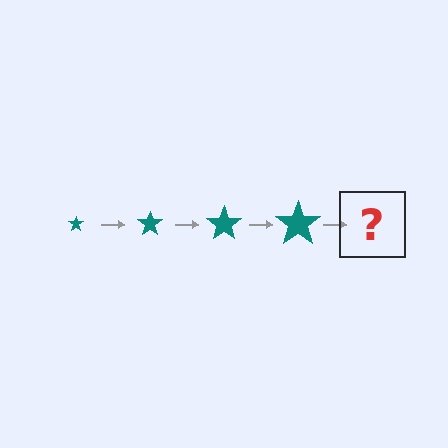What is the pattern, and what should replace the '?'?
The pattern is that the star gets progressively larger each step. The '?' should be a teal star, larger than the previous one.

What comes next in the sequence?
The next element should be a teal star, larger than the previous one.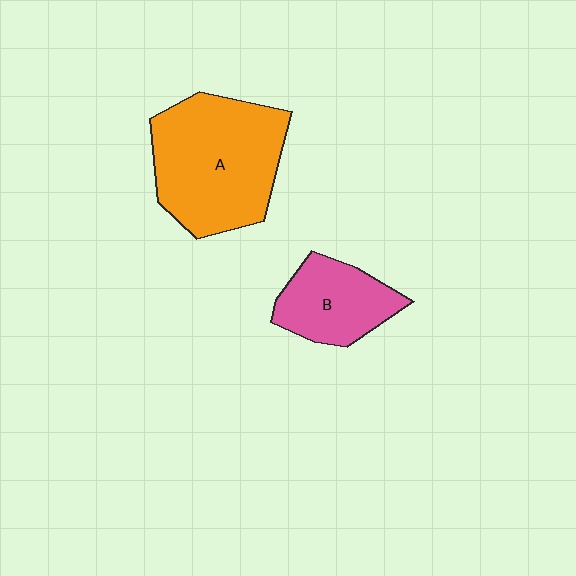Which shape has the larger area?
Shape A (orange).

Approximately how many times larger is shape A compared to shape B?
Approximately 1.9 times.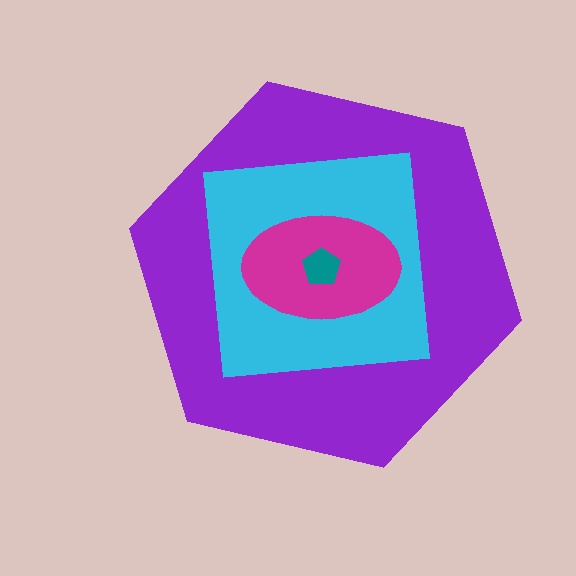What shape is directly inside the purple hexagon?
The cyan square.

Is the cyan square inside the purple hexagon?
Yes.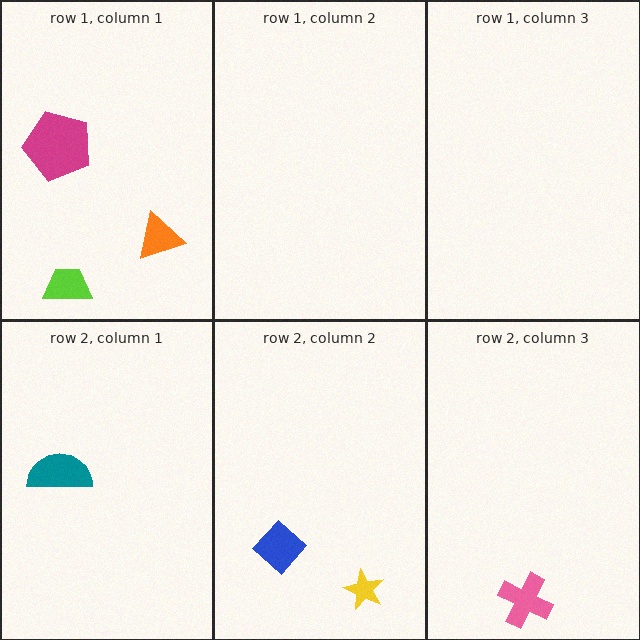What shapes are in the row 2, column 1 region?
The teal semicircle.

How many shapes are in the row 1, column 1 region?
3.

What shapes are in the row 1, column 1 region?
The magenta pentagon, the orange triangle, the lime trapezoid.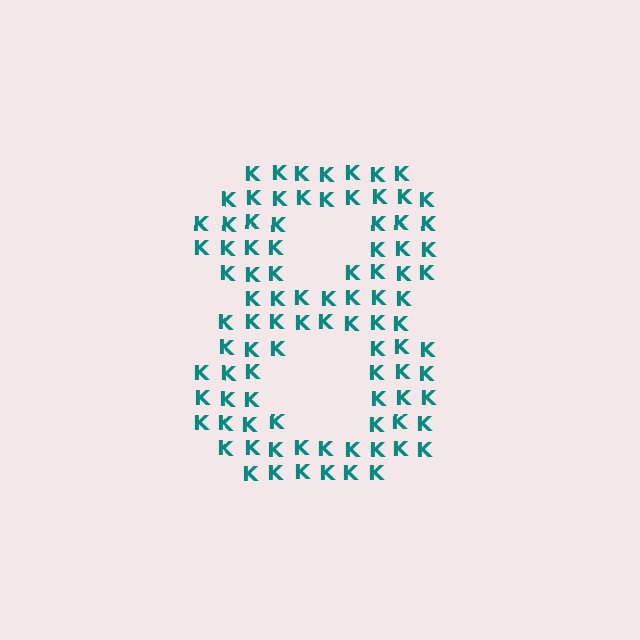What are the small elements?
The small elements are letter K's.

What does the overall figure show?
The overall figure shows the digit 8.